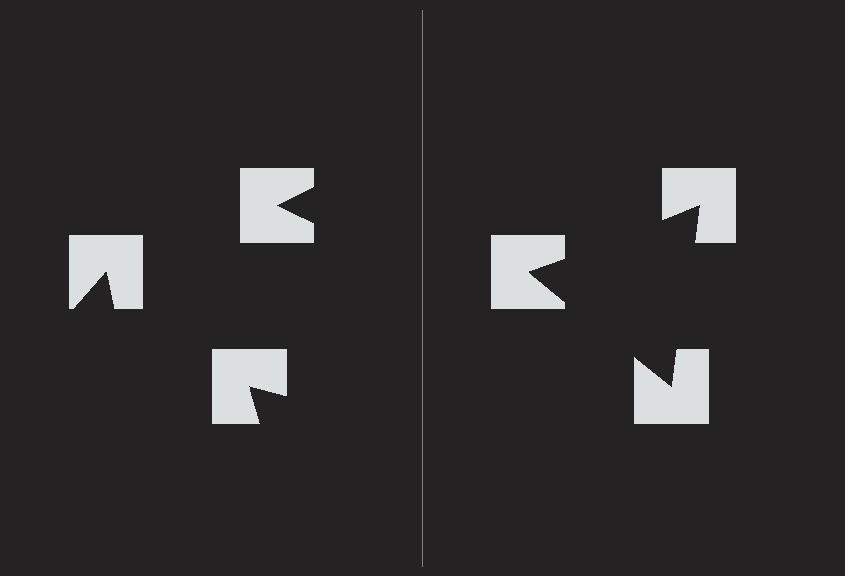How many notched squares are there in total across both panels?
6 — 3 on each side.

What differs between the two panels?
The notched squares are positioned identically on both sides; only the wedge orientations differ. On the right they align to a triangle; on the left they are misaligned.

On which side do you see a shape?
An illusory triangle appears on the right side. On the left side the wedge cuts are rotated, so no coherent shape forms.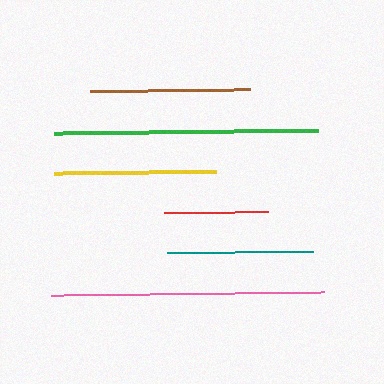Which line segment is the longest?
The pink line is the longest at approximately 273 pixels.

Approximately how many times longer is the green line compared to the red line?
The green line is approximately 2.6 times the length of the red line.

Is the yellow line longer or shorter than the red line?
The yellow line is longer than the red line.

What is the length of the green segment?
The green segment is approximately 265 pixels long.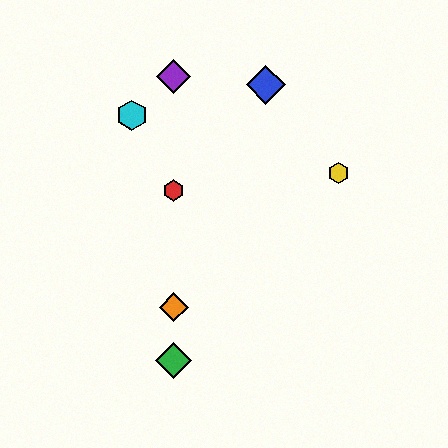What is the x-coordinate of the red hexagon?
The red hexagon is at x≈174.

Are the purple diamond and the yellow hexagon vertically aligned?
No, the purple diamond is at x≈174 and the yellow hexagon is at x≈339.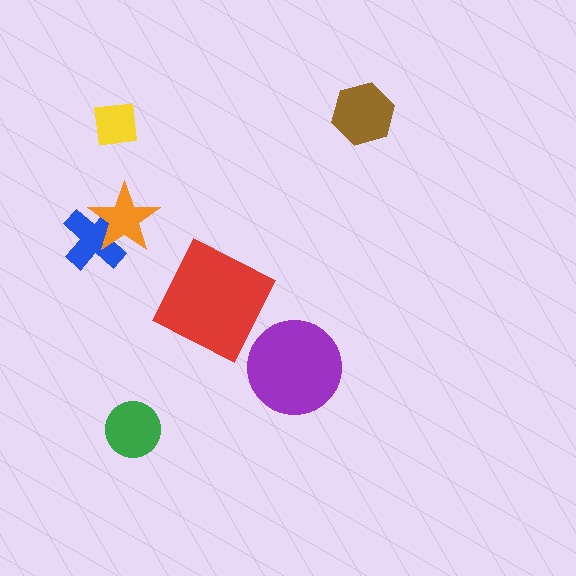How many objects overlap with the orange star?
1 object overlaps with the orange star.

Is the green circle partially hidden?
No, no other shape covers it.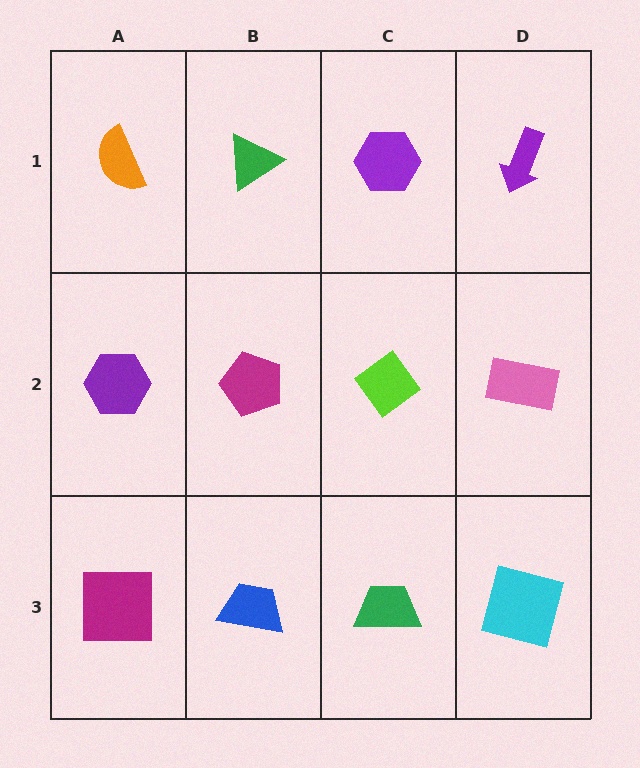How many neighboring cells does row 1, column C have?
3.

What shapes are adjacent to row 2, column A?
An orange semicircle (row 1, column A), a magenta square (row 3, column A), a magenta pentagon (row 2, column B).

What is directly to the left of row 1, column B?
An orange semicircle.